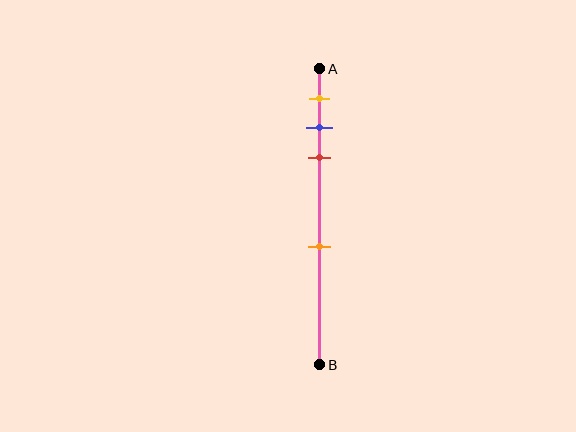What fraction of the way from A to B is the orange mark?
The orange mark is approximately 60% (0.6) of the way from A to B.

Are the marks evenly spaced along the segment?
No, the marks are not evenly spaced.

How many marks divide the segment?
There are 4 marks dividing the segment.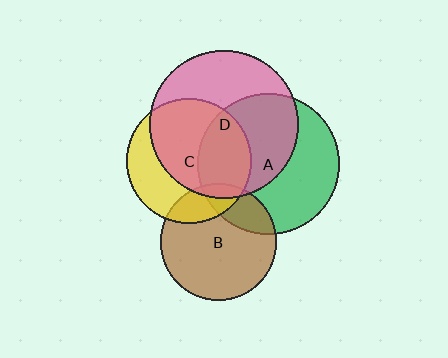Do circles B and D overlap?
Yes.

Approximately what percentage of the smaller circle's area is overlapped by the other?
Approximately 5%.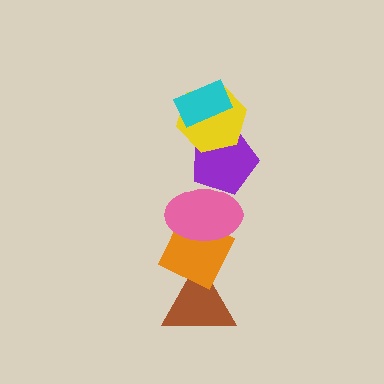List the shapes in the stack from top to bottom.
From top to bottom: the cyan rectangle, the yellow hexagon, the purple pentagon, the pink ellipse, the orange diamond, the brown triangle.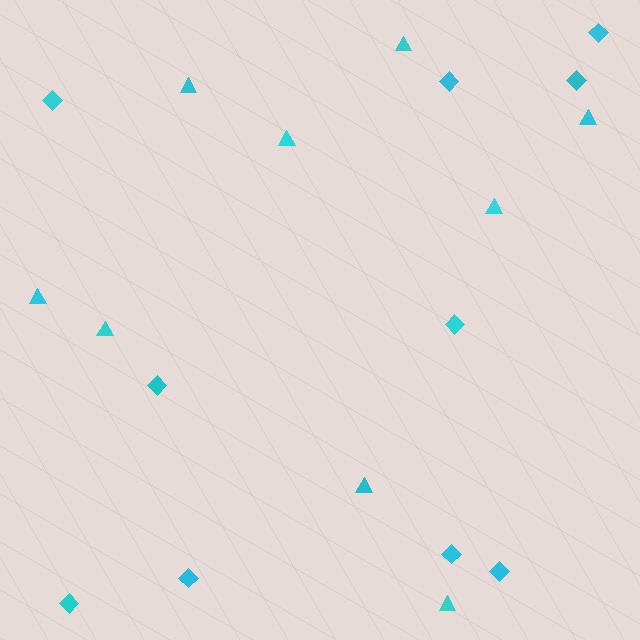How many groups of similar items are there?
There are 2 groups: one group of triangles (9) and one group of diamonds (10).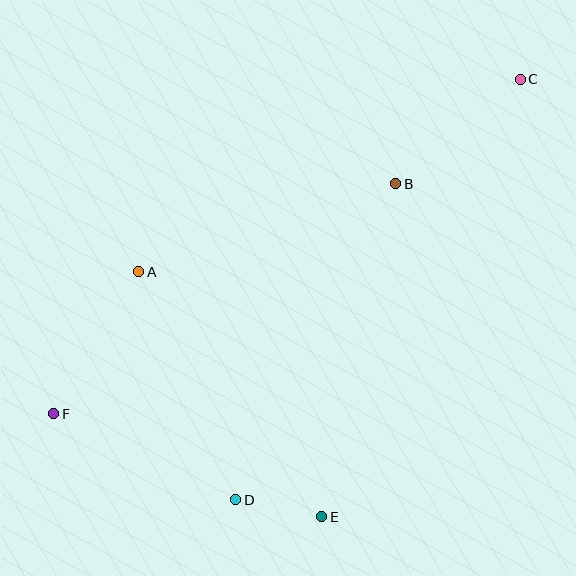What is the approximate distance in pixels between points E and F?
The distance between E and F is approximately 287 pixels.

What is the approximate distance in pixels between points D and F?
The distance between D and F is approximately 202 pixels.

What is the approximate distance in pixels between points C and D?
The distance between C and D is approximately 508 pixels.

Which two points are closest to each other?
Points D and E are closest to each other.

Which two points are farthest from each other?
Points C and F are farthest from each other.